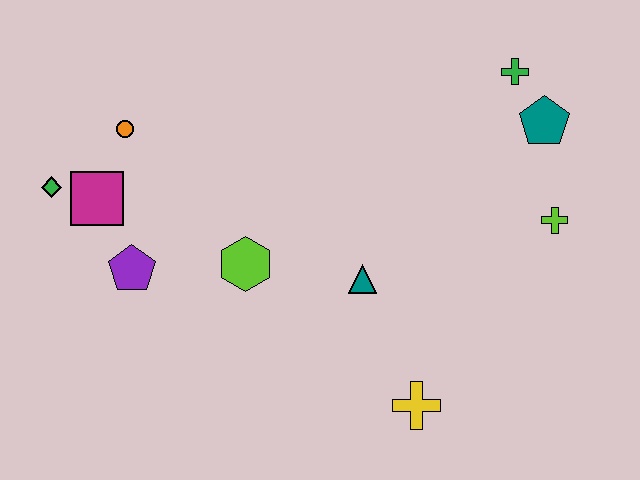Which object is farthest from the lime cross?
The green diamond is farthest from the lime cross.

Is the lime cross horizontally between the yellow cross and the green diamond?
No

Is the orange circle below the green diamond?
No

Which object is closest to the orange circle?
The magenta square is closest to the orange circle.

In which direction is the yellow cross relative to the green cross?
The yellow cross is below the green cross.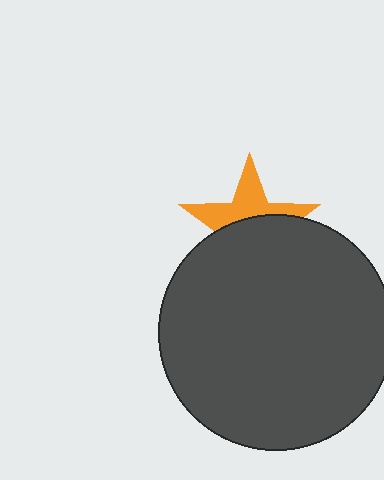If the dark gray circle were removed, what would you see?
You would see the complete orange star.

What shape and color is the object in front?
The object in front is a dark gray circle.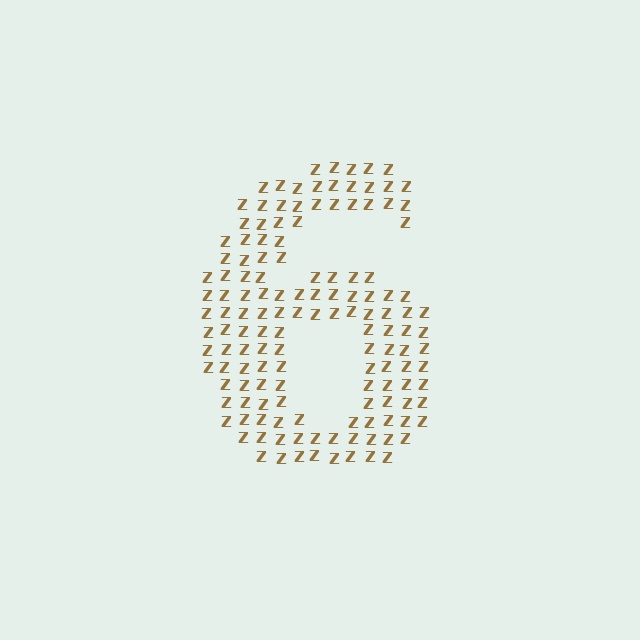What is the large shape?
The large shape is the digit 6.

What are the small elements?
The small elements are letter Z's.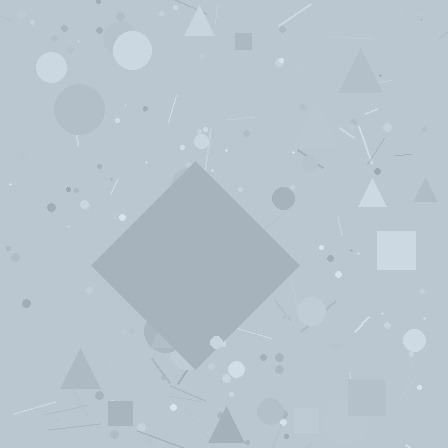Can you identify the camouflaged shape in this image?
The camouflaged shape is a diamond.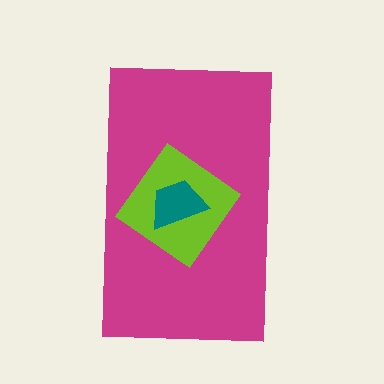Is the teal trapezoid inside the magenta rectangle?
Yes.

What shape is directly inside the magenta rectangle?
The lime diamond.